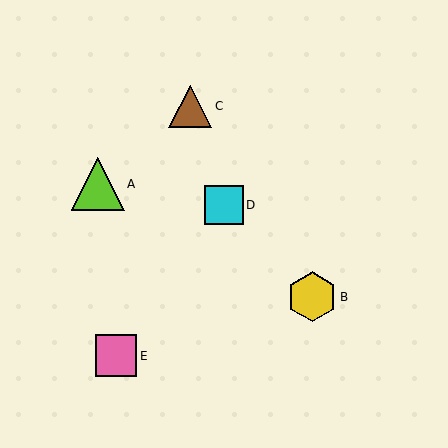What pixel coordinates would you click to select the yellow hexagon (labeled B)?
Click at (312, 297) to select the yellow hexagon B.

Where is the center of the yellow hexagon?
The center of the yellow hexagon is at (312, 297).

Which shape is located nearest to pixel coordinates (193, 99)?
The brown triangle (labeled C) at (190, 106) is nearest to that location.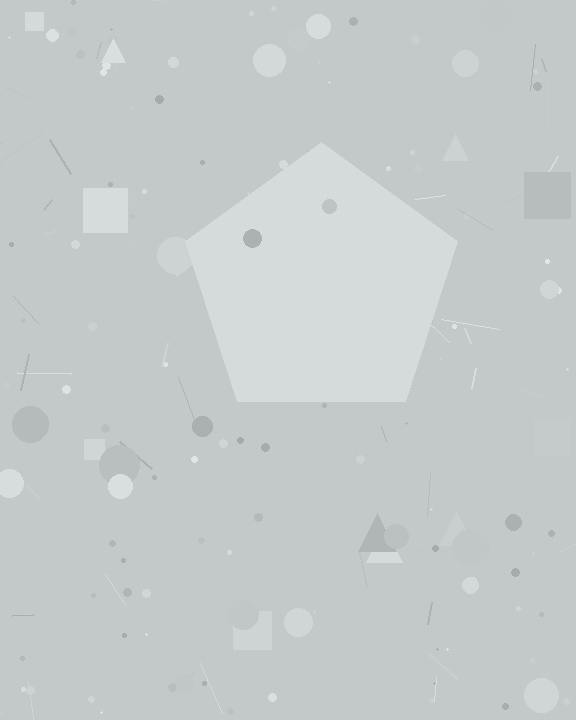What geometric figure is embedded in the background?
A pentagon is embedded in the background.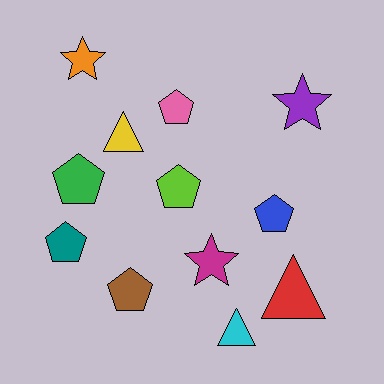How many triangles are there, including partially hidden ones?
There are 3 triangles.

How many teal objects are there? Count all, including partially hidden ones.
There is 1 teal object.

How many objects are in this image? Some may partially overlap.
There are 12 objects.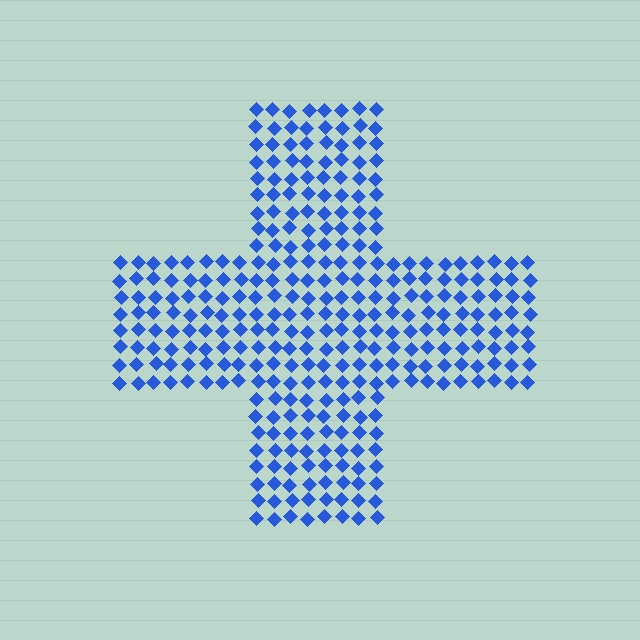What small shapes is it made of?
It is made of small diamonds.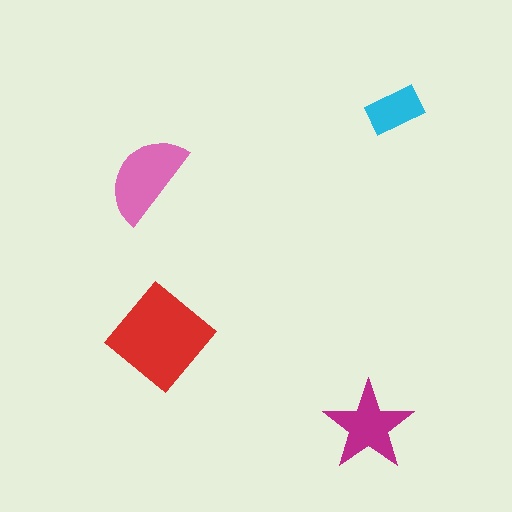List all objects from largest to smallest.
The red diamond, the pink semicircle, the magenta star, the cyan rectangle.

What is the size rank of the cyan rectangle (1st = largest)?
4th.